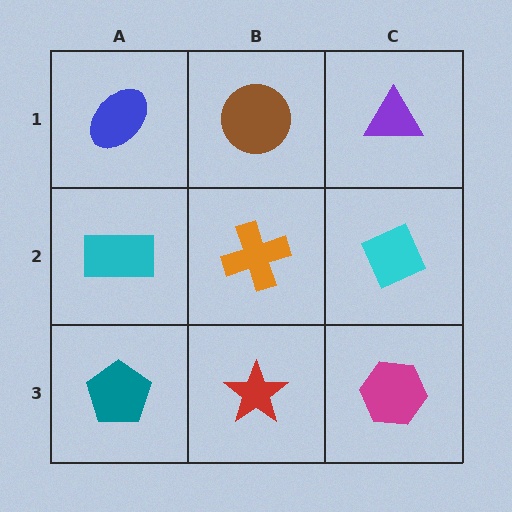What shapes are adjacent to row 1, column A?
A cyan rectangle (row 2, column A), a brown circle (row 1, column B).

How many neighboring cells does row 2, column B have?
4.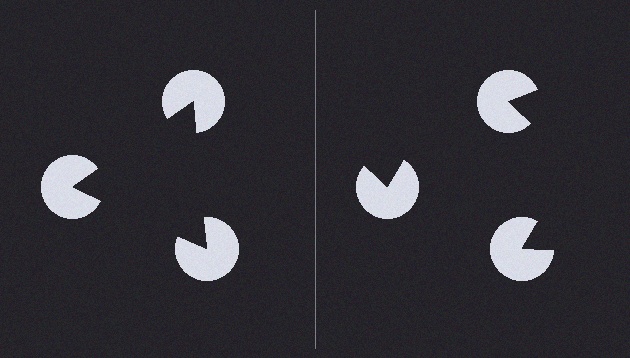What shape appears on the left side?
An illusory triangle.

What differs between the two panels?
The pac-man discs are positioned identically on both sides; only the wedge orientations differ. On the left they align to a triangle; on the right they are misaligned.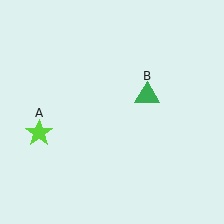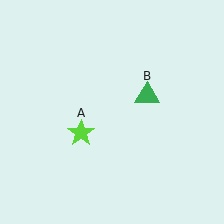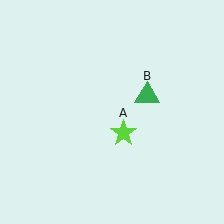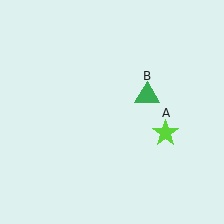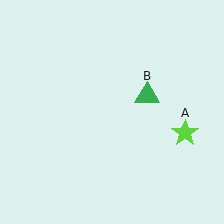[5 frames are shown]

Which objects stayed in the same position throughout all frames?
Green triangle (object B) remained stationary.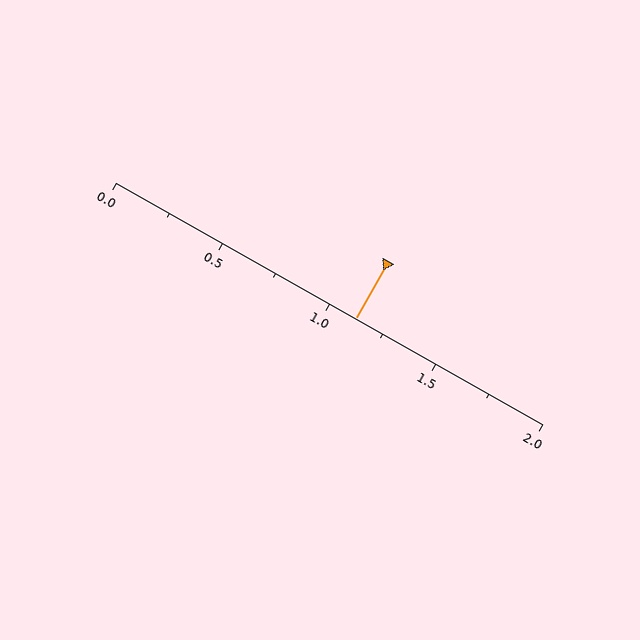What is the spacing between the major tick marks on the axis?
The major ticks are spaced 0.5 apart.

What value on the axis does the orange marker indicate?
The marker indicates approximately 1.12.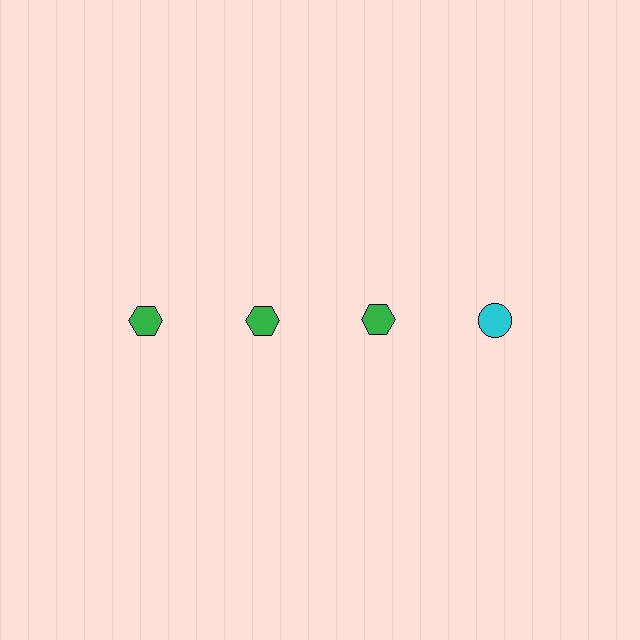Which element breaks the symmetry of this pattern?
The cyan circle in the top row, second from right column breaks the symmetry. All other shapes are green hexagons.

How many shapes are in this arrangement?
There are 4 shapes arranged in a grid pattern.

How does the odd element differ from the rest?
It differs in both color (cyan instead of green) and shape (circle instead of hexagon).